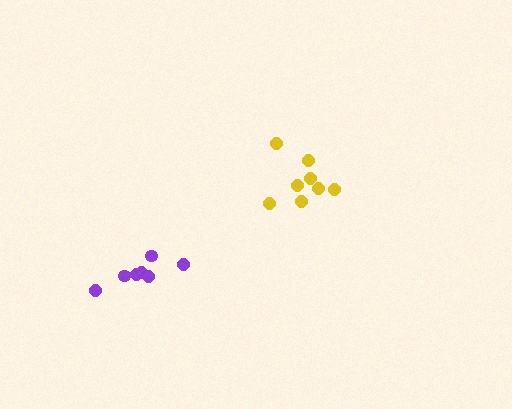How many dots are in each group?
Group 1: 8 dots, Group 2: 7 dots (15 total).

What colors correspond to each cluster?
The clusters are colored: yellow, purple.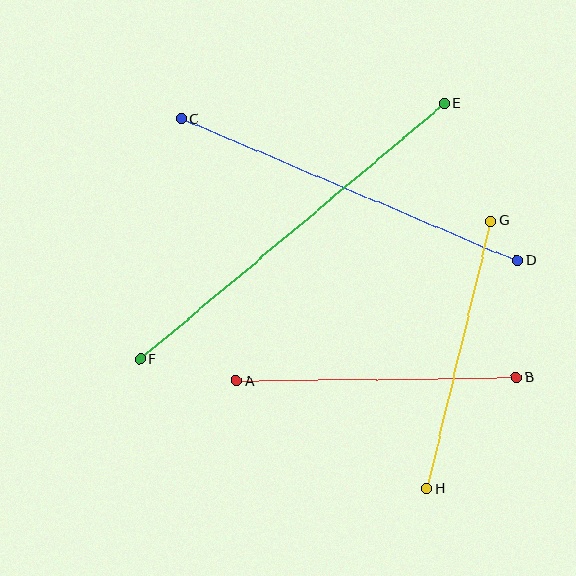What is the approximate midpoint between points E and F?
The midpoint is at approximately (292, 232) pixels.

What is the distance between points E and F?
The distance is approximately 397 pixels.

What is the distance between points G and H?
The distance is approximately 275 pixels.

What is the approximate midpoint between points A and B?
The midpoint is at approximately (376, 379) pixels.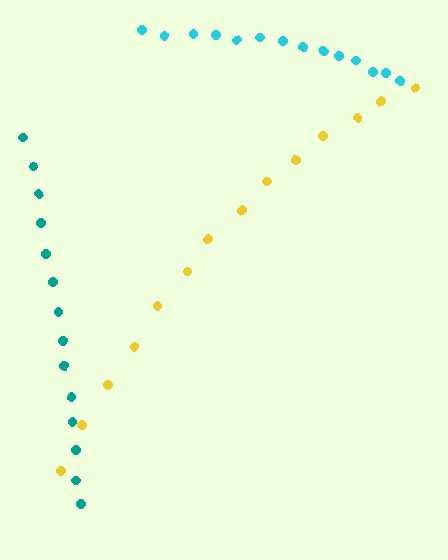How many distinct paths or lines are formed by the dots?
There are 3 distinct paths.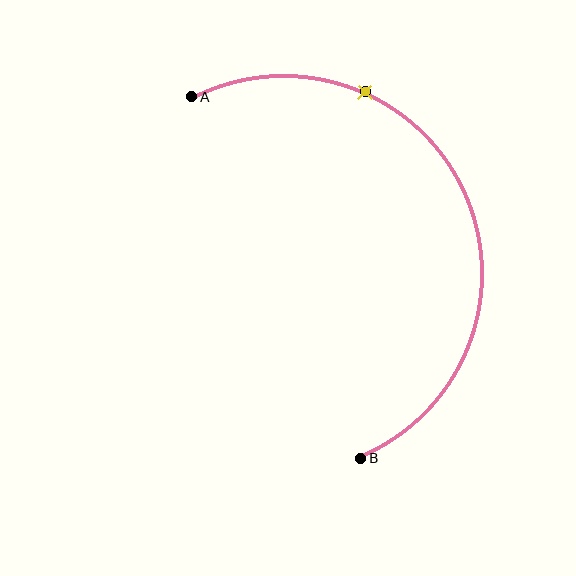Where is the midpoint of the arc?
The arc midpoint is the point on the curve farthest from the straight line joining A and B. It sits to the right of that line.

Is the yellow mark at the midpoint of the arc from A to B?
No. The yellow mark lies on the arc but is closer to endpoint A. The arc midpoint would be at the point on the curve equidistant along the arc from both A and B.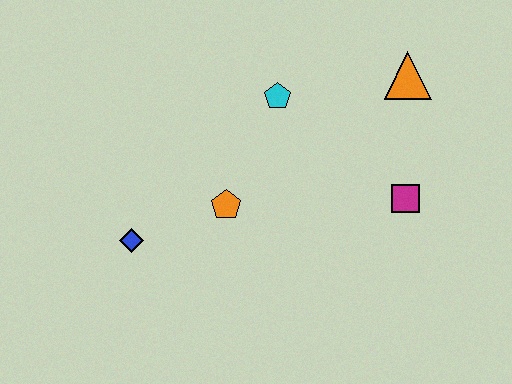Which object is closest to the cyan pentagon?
The orange pentagon is closest to the cyan pentagon.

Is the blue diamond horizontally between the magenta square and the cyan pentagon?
No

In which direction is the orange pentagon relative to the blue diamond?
The orange pentagon is to the right of the blue diamond.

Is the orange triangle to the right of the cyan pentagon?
Yes